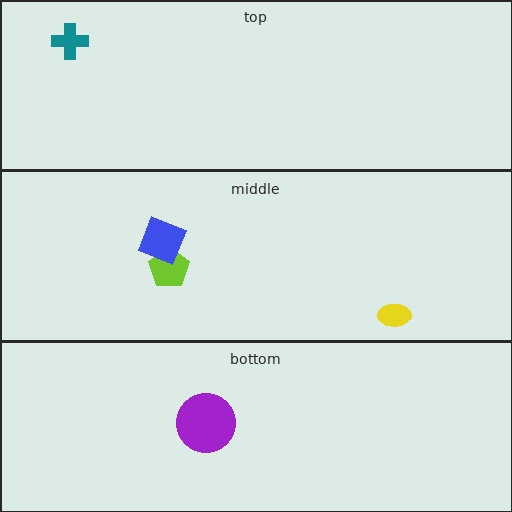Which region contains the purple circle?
The bottom region.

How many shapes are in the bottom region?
1.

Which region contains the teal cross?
The top region.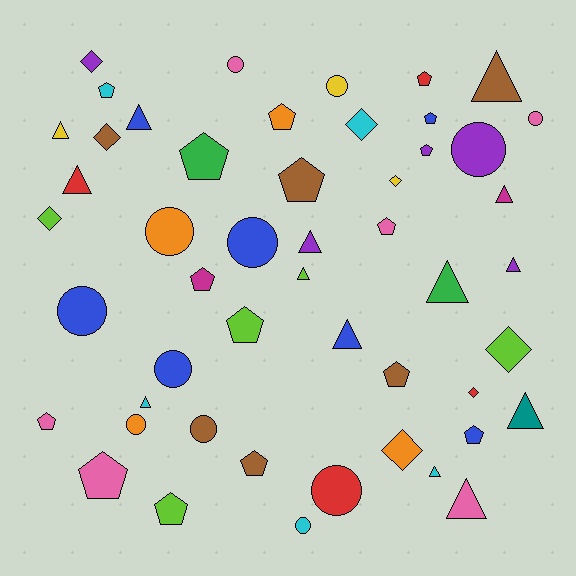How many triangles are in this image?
There are 14 triangles.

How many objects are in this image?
There are 50 objects.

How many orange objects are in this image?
There are 4 orange objects.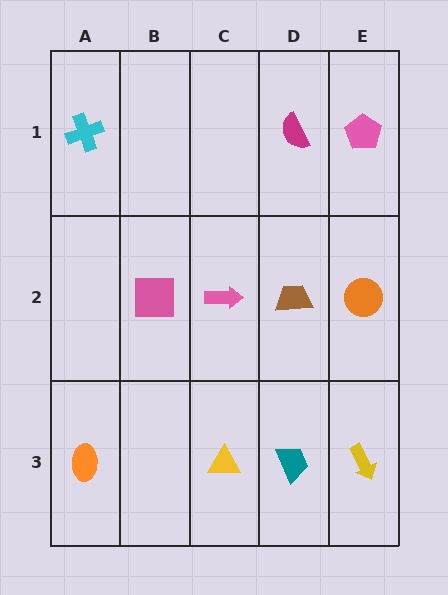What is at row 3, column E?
A yellow arrow.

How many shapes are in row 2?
4 shapes.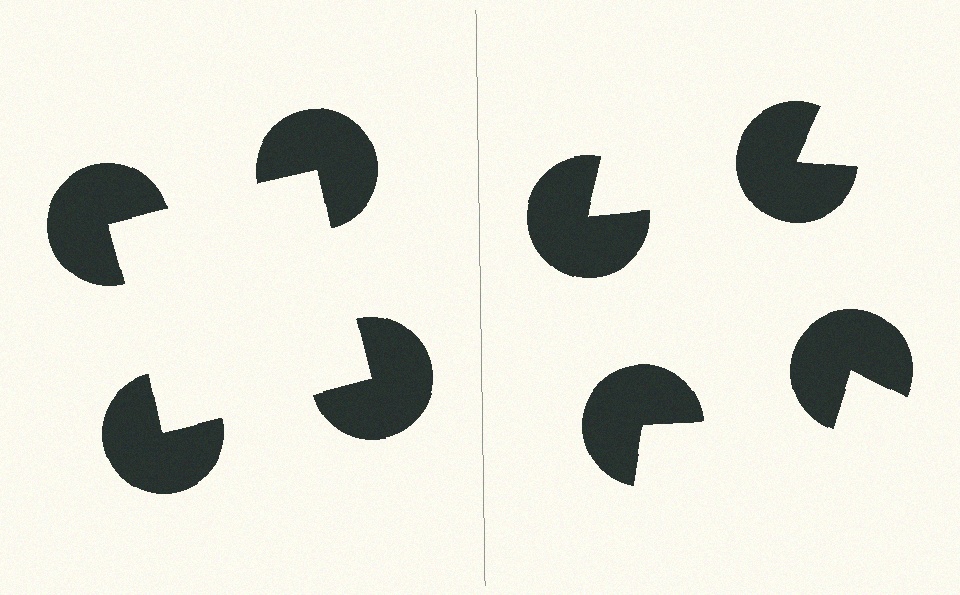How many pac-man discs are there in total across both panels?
8 — 4 on each side.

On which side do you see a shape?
An illusory square appears on the left side. On the right side the wedge cuts are rotated, so no coherent shape forms.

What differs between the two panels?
The pac-man discs are positioned identically on both sides; only the wedge orientations differ. On the left they align to a square; on the right they are misaligned.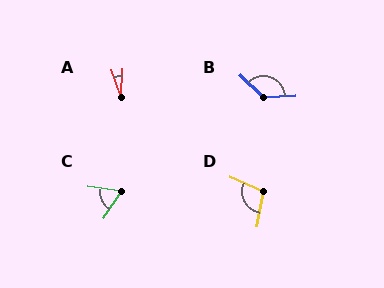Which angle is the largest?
B, at approximately 133 degrees.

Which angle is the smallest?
A, at approximately 21 degrees.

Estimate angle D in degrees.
Approximately 103 degrees.